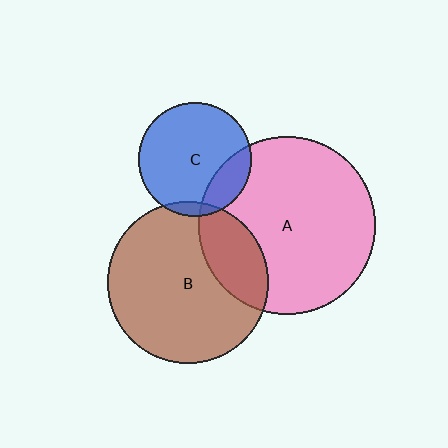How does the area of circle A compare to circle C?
Approximately 2.5 times.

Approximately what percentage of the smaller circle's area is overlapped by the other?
Approximately 20%.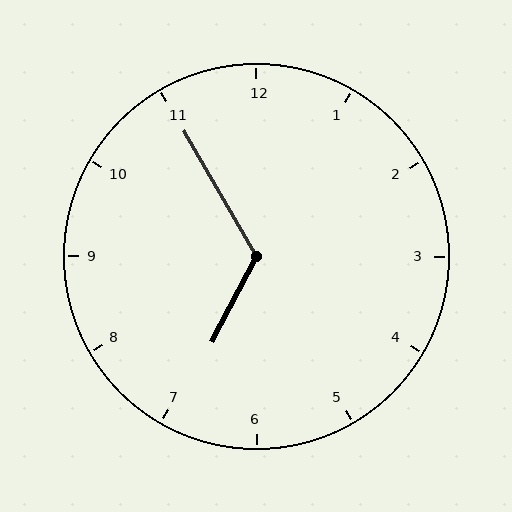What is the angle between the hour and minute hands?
Approximately 122 degrees.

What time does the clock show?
6:55.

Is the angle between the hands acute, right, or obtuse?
It is obtuse.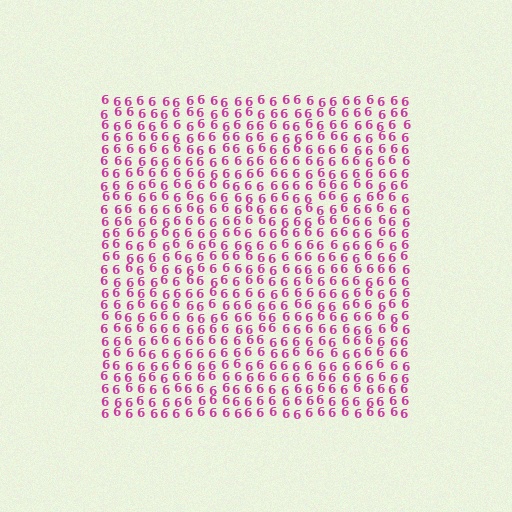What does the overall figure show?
The overall figure shows a square.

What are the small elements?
The small elements are digit 6's.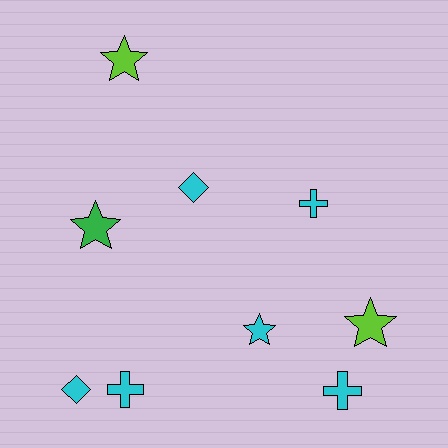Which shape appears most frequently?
Star, with 4 objects.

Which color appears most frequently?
Cyan, with 6 objects.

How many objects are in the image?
There are 9 objects.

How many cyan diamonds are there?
There are 2 cyan diamonds.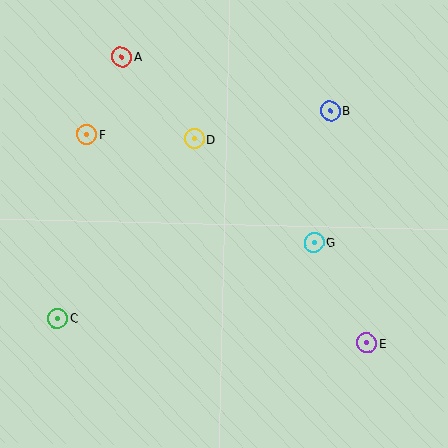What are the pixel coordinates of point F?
Point F is at (87, 135).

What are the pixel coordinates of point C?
Point C is at (58, 318).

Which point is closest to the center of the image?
Point D at (194, 139) is closest to the center.